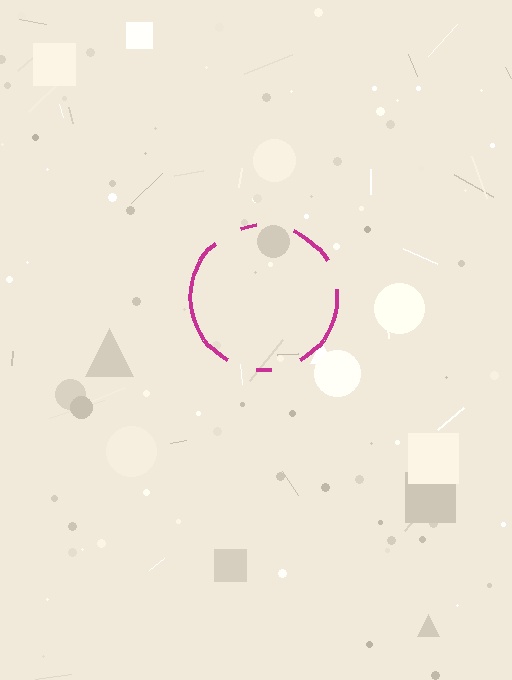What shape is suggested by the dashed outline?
The dashed outline suggests a circle.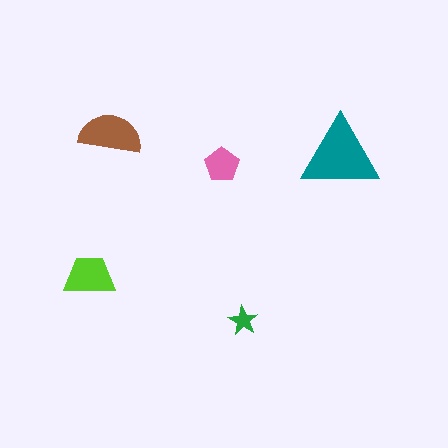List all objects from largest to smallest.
The teal triangle, the brown semicircle, the lime trapezoid, the pink pentagon, the green star.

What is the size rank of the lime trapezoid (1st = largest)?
3rd.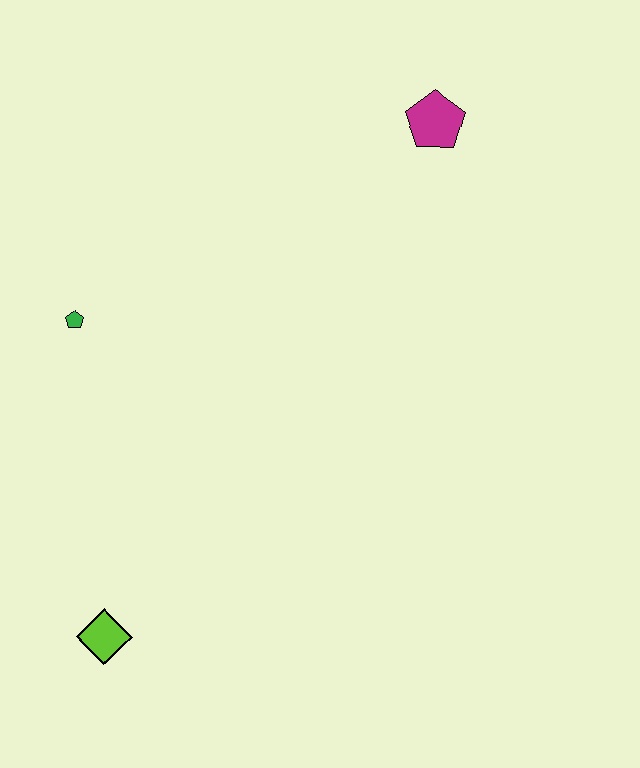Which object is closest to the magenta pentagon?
The green pentagon is closest to the magenta pentagon.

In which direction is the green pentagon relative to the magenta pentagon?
The green pentagon is to the left of the magenta pentagon.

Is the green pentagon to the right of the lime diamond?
No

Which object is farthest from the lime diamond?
The magenta pentagon is farthest from the lime diamond.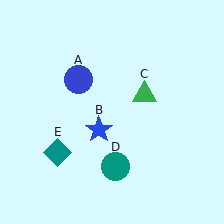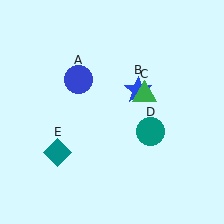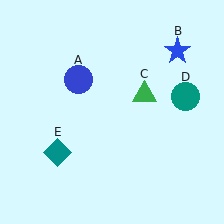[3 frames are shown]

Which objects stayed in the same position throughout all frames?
Blue circle (object A) and green triangle (object C) and teal diamond (object E) remained stationary.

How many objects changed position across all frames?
2 objects changed position: blue star (object B), teal circle (object D).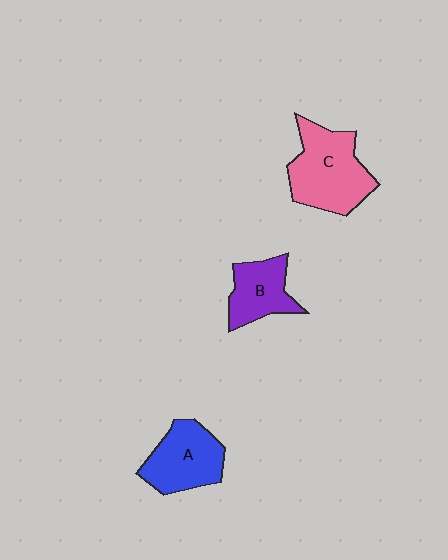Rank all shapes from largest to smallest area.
From largest to smallest: C (pink), A (blue), B (purple).